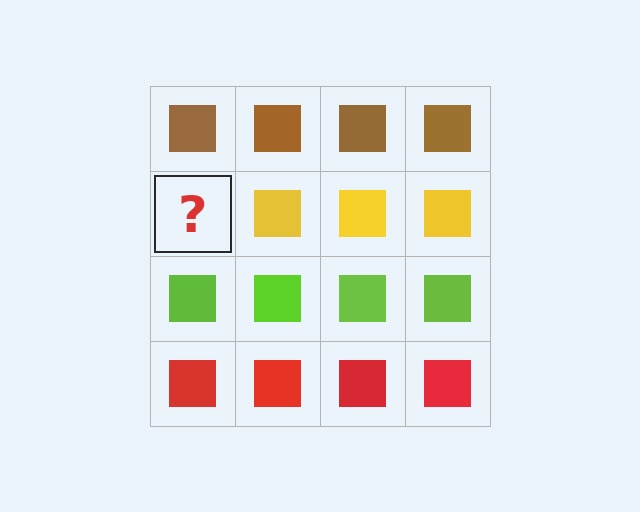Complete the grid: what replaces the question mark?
The question mark should be replaced with a yellow square.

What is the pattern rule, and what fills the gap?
The rule is that each row has a consistent color. The gap should be filled with a yellow square.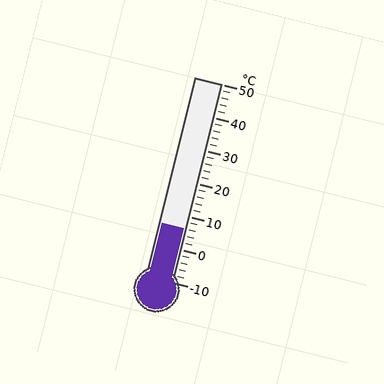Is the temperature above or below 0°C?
The temperature is above 0°C.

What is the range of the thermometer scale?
The thermometer scale ranges from -10°C to 50°C.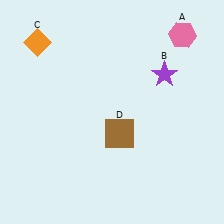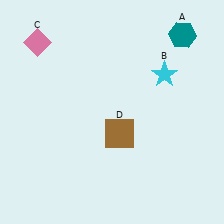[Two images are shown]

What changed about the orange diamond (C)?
In Image 1, C is orange. In Image 2, it changed to pink.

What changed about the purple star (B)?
In Image 1, B is purple. In Image 2, it changed to cyan.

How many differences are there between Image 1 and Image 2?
There are 3 differences between the two images.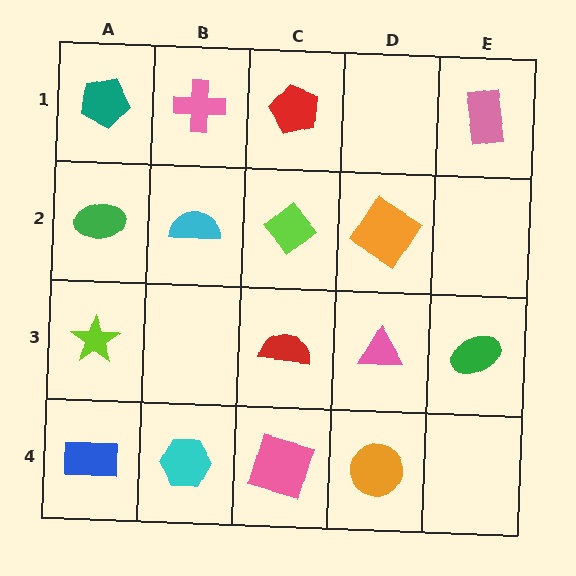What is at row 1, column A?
A teal pentagon.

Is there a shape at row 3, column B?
No, that cell is empty.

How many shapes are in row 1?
4 shapes.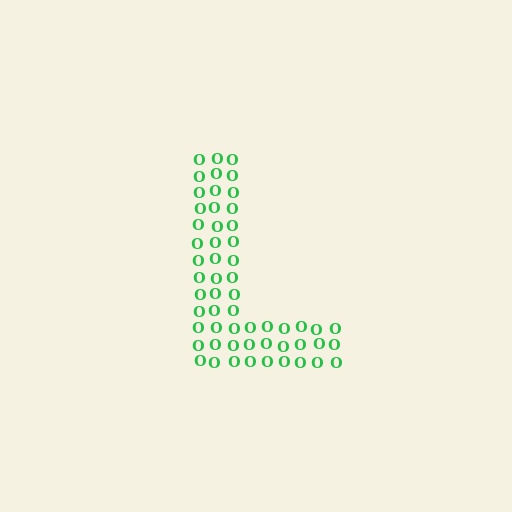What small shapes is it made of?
It is made of small letter O's.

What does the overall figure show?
The overall figure shows the letter L.